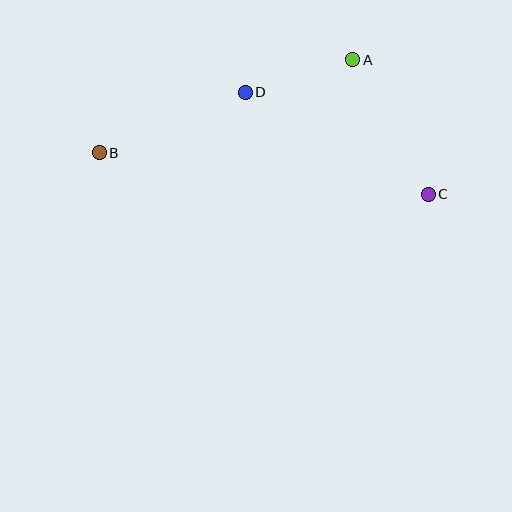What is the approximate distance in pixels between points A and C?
The distance between A and C is approximately 154 pixels.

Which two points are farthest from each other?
Points B and C are farthest from each other.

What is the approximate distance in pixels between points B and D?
The distance between B and D is approximately 158 pixels.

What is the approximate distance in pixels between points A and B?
The distance between A and B is approximately 270 pixels.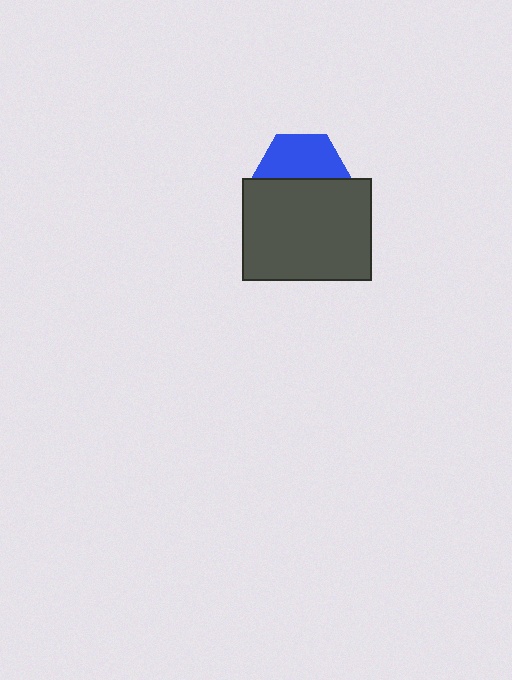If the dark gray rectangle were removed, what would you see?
You would see the complete blue hexagon.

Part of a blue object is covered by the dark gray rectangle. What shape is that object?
It is a hexagon.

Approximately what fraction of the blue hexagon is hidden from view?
Roughly 51% of the blue hexagon is hidden behind the dark gray rectangle.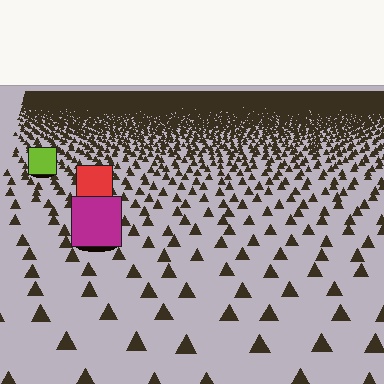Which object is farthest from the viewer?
The lime square is farthest from the viewer. It appears smaller and the ground texture around it is denser.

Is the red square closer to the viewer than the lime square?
Yes. The red square is closer — you can tell from the texture gradient: the ground texture is coarser near it.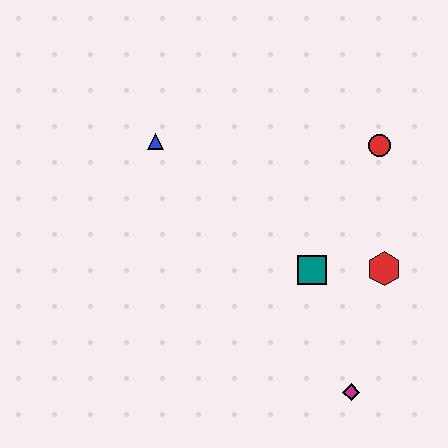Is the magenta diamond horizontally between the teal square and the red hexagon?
Yes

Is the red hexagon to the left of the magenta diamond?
No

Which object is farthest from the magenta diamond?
The blue triangle is farthest from the magenta diamond.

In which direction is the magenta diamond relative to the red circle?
The magenta diamond is below the red circle.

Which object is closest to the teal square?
The red hexagon is closest to the teal square.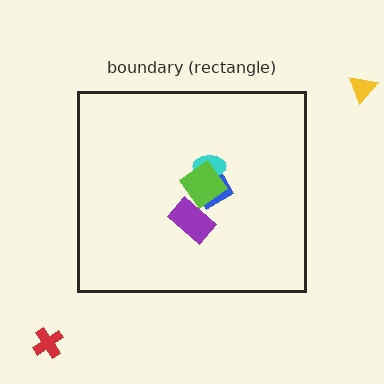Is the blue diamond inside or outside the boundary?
Inside.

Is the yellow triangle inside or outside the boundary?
Outside.